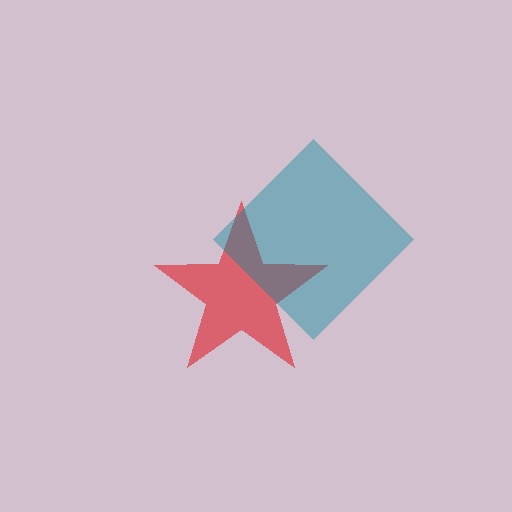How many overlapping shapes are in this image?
There are 2 overlapping shapes in the image.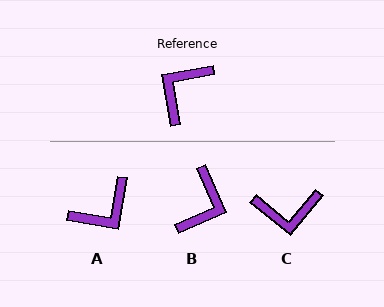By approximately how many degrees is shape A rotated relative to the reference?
Approximately 160 degrees counter-clockwise.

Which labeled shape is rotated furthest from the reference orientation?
B, about 167 degrees away.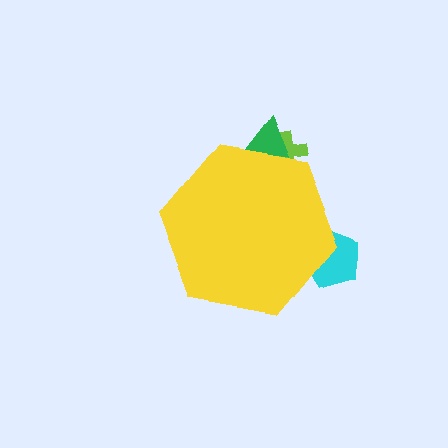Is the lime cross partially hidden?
Yes, the lime cross is partially hidden behind the yellow hexagon.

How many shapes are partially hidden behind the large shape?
3 shapes are partially hidden.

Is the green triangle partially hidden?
Yes, the green triangle is partially hidden behind the yellow hexagon.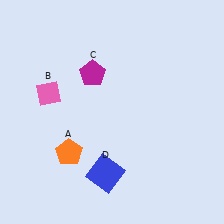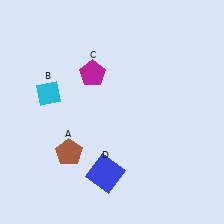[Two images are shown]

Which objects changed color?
A changed from orange to brown. B changed from pink to cyan.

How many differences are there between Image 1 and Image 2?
There are 2 differences between the two images.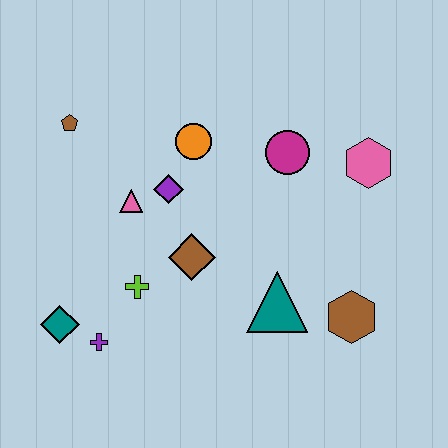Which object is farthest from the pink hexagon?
The teal diamond is farthest from the pink hexagon.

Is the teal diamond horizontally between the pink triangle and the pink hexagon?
No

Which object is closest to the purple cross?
The teal diamond is closest to the purple cross.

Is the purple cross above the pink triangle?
No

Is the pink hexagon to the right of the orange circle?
Yes